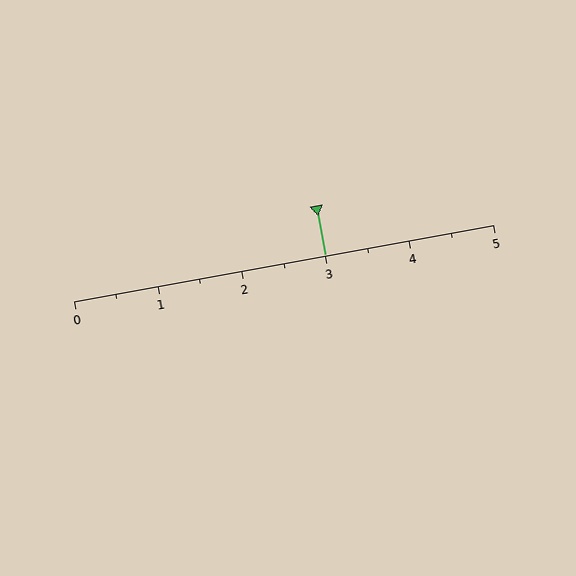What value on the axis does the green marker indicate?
The marker indicates approximately 3.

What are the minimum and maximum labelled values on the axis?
The axis runs from 0 to 5.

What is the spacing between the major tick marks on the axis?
The major ticks are spaced 1 apart.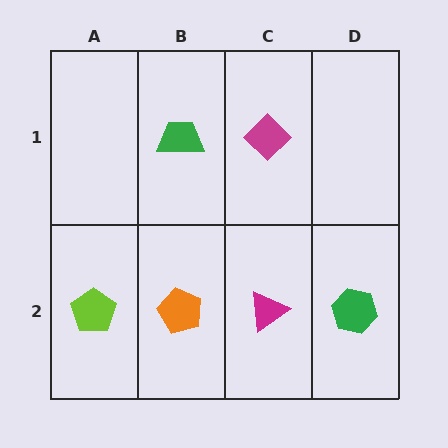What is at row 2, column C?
A magenta triangle.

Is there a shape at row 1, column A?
No, that cell is empty.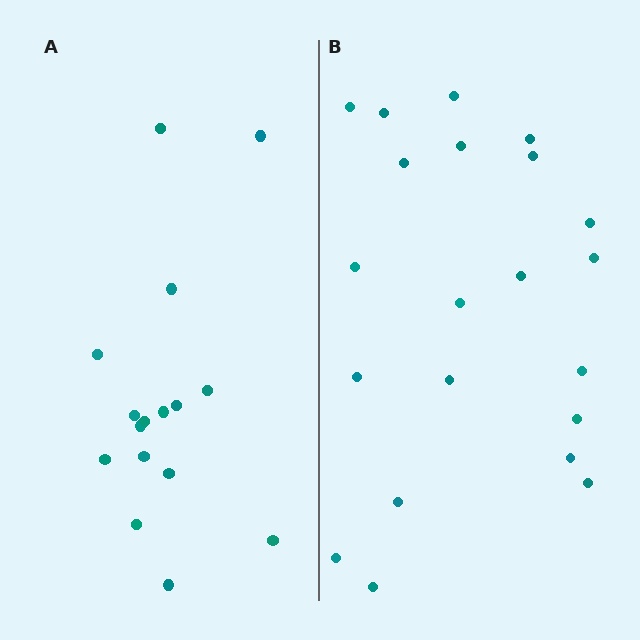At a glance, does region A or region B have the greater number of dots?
Region B (the right region) has more dots.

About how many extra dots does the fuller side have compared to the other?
Region B has about 5 more dots than region A.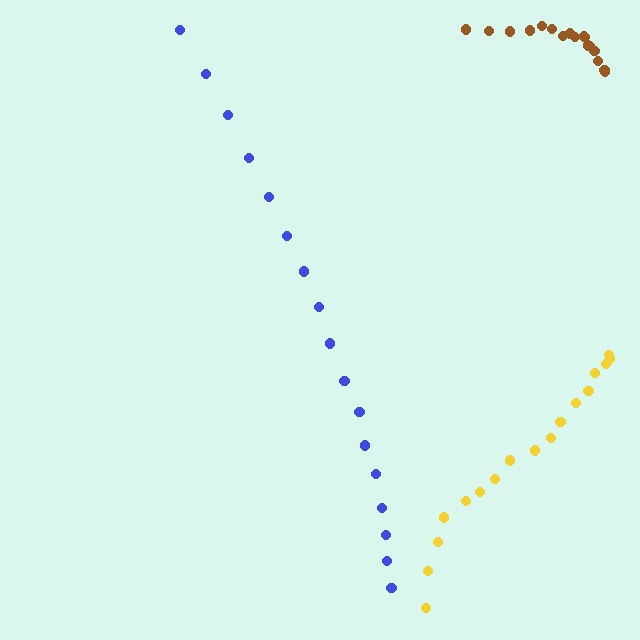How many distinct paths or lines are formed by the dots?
There are 3 distinct paths.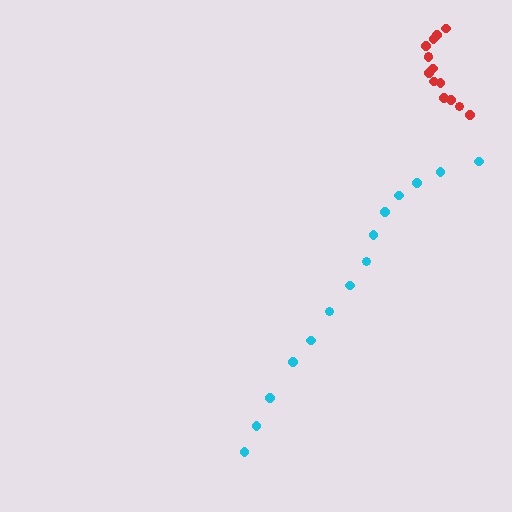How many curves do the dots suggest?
There are 2 distinct paths.